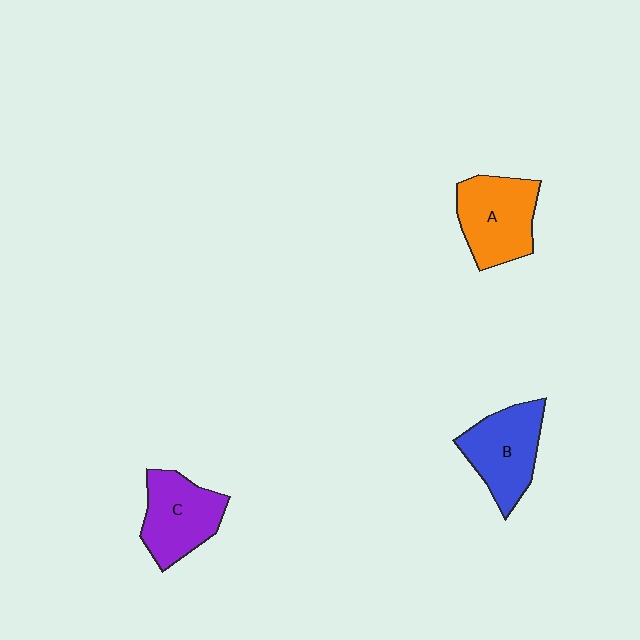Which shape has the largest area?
Shape A (orange).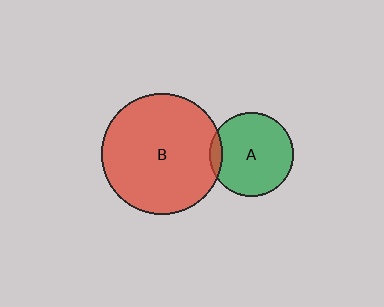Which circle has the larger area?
Circle B (red).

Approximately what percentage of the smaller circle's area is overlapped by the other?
Approximately 10%.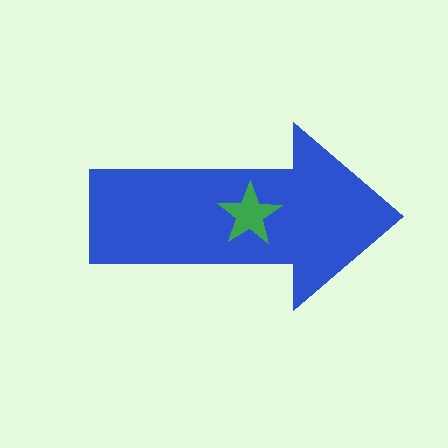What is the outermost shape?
The blue arrow.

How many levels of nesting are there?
2.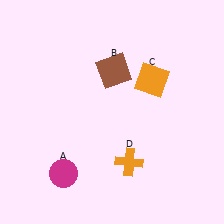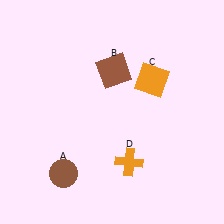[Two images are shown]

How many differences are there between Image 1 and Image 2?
There is 1 difference between the two images.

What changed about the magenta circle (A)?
In Image 1, A is magenta. In Image 2, it changed to brown.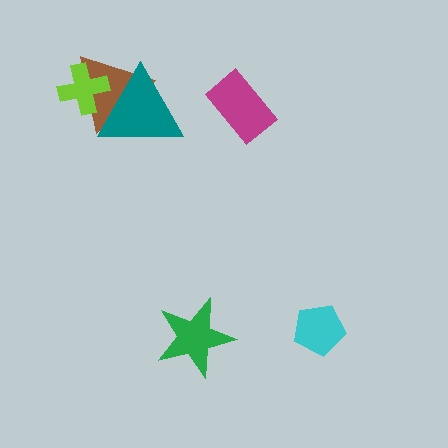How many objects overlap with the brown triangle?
2 objects overlap with the brown triangle.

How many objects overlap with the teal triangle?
2 objects overlap with the teal triangle.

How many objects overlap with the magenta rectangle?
0 objects overlap with the magenta rectangle.